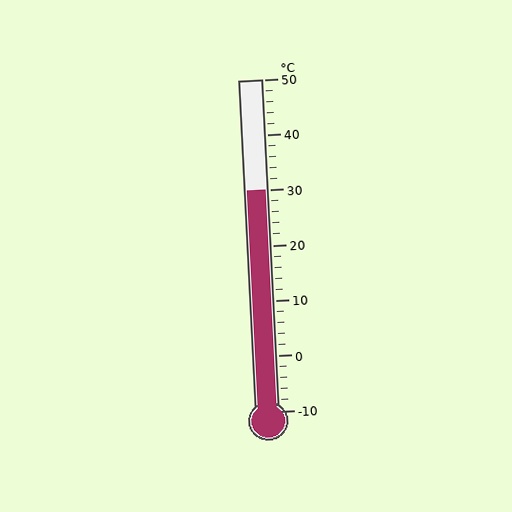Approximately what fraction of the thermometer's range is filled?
The thermometer is filled to approximately 65% of its range.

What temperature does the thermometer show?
The thermometer shows approximately 30°C.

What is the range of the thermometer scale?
The thermometer scale ranges from -10°C to 50°C.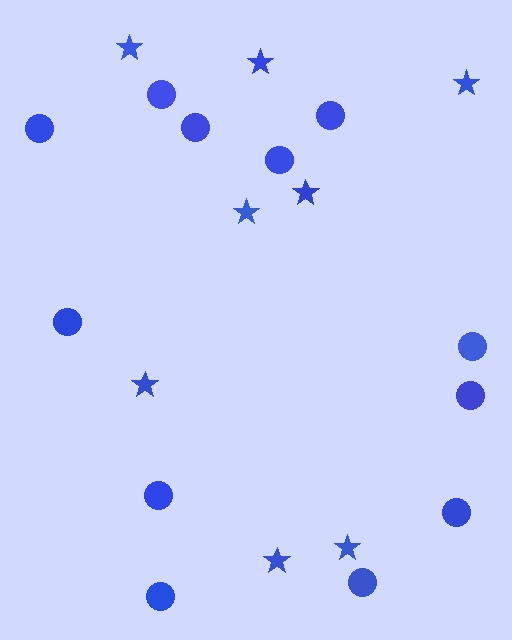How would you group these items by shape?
There are 2 groups: one group of stars (8) and one group of circles (12).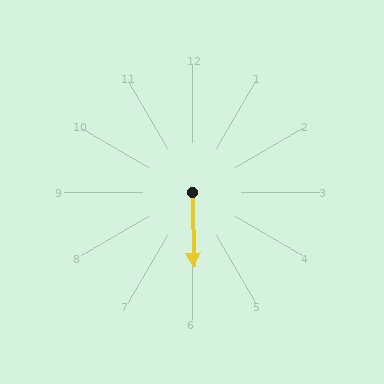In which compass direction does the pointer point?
South.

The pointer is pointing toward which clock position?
Roughly 6 o'clock.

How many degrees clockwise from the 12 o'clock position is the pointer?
Approximately 179 degrees.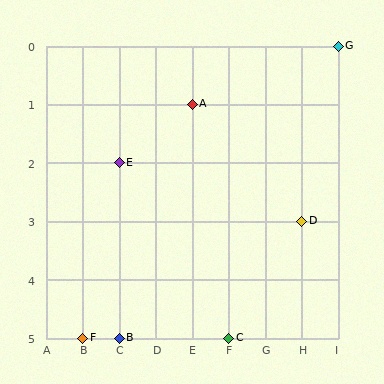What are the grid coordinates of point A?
Point A is at grid coordinates (E, 1).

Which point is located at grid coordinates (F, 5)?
Point C is at (F, 5).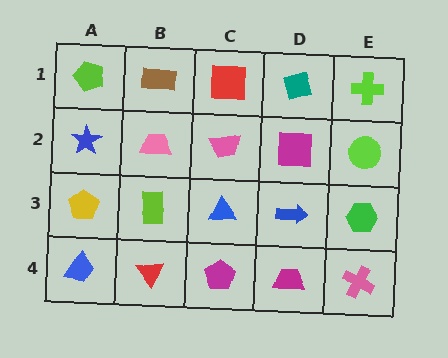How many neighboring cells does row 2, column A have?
3.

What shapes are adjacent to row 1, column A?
A blue star (row 2, column A), a brown rectangle (row 1, column B).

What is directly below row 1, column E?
A lime circle.